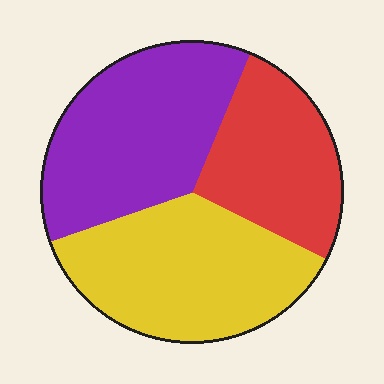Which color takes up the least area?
Red, at roughly 25%.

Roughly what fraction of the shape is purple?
Purple covers about 35% of the shape.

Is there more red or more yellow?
Yellow.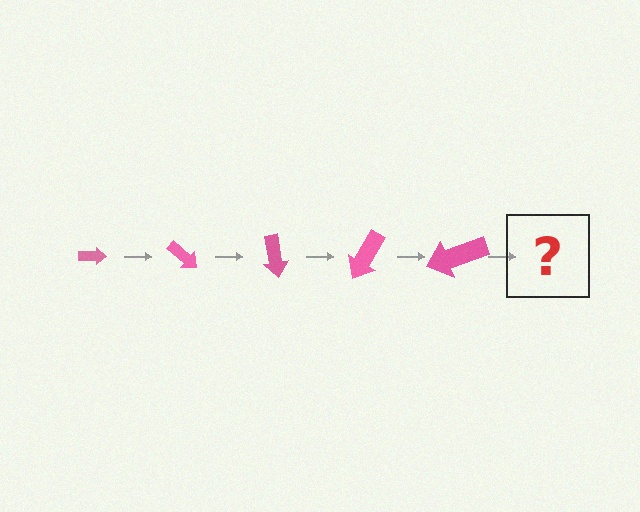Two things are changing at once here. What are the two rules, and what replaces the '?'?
The two rules are that the arrow grows larger each step and it rotates 40 degrees each step. The '?' should be an arrow, larger than the previous one and rotated 200 degrees from the start.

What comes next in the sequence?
The next element should be an arrow, larger than the previous one and rotated 200 degrees from the start.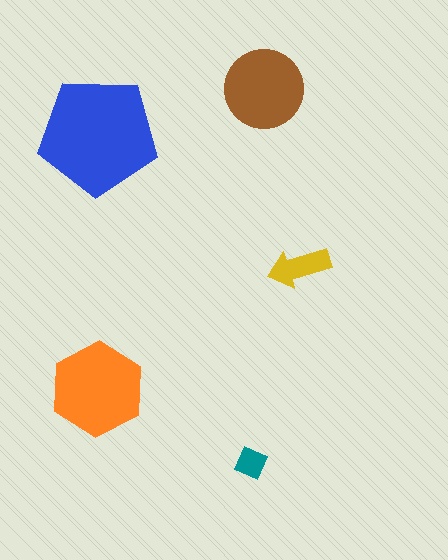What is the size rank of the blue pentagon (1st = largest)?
1st.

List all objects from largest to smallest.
The blue pentagon, the orange hexagon, the brown circle, the yellow arrow, the teal diamond.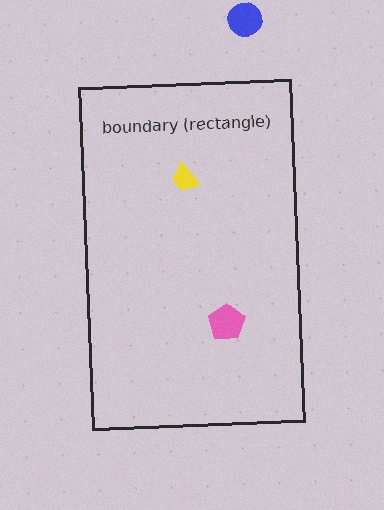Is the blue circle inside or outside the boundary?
Outside.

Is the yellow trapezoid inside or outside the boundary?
Inside.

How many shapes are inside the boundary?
2 inside, 1 outside.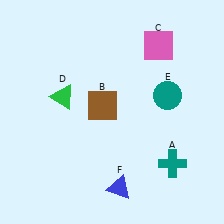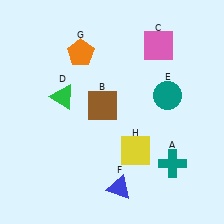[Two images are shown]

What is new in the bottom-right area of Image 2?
A yellow square (H) was added in the bottom-right area of Image 2.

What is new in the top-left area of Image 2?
An orange pentagon (G) was added in the top-left area of Image 2.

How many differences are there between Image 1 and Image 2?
There are 2 differences between the two images.